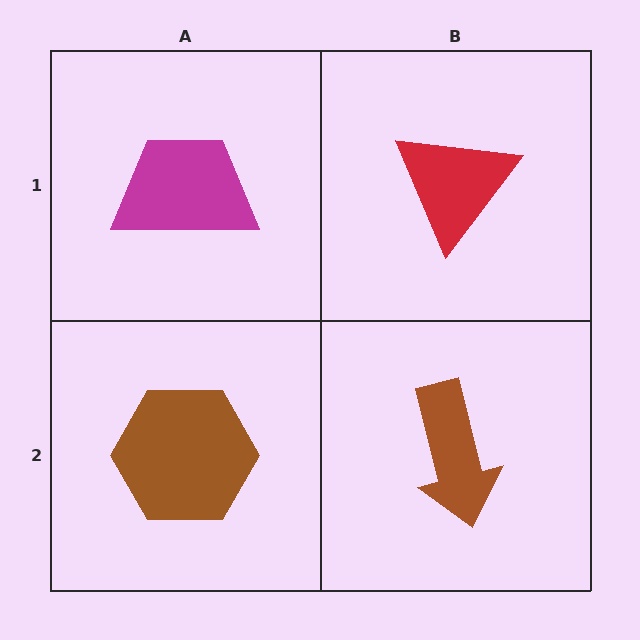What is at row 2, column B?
A brown arrow.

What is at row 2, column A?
A brown hexagon.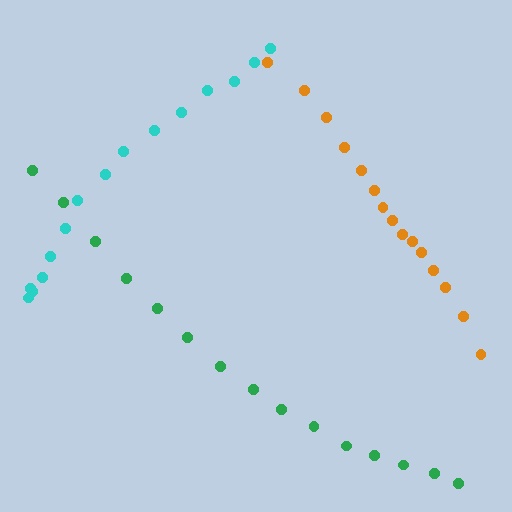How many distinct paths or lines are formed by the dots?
There are 3 distinct paths.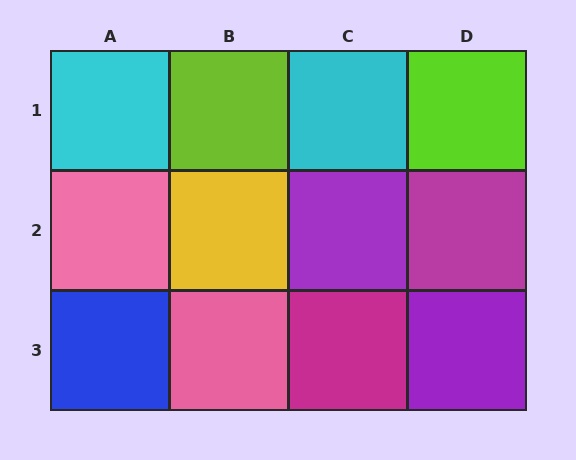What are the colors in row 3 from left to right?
Blue, pink, magenta, purple.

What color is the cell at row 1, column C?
Cyan.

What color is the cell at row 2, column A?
Pink.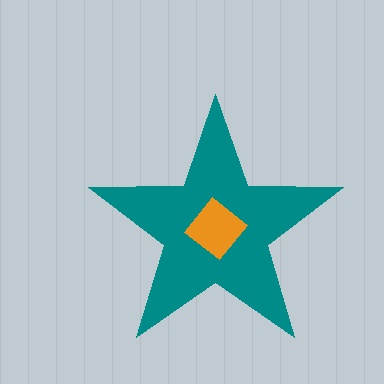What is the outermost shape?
The teal star.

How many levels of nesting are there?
2.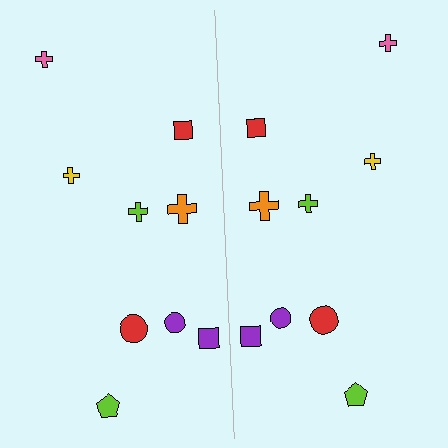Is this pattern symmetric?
Yes, this pattern has bilateral (reflection) symmetry.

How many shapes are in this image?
There are 18 shapes in this image.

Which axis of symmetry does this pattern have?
The pattern has a vertical axis of symmetry running through the center of the image.